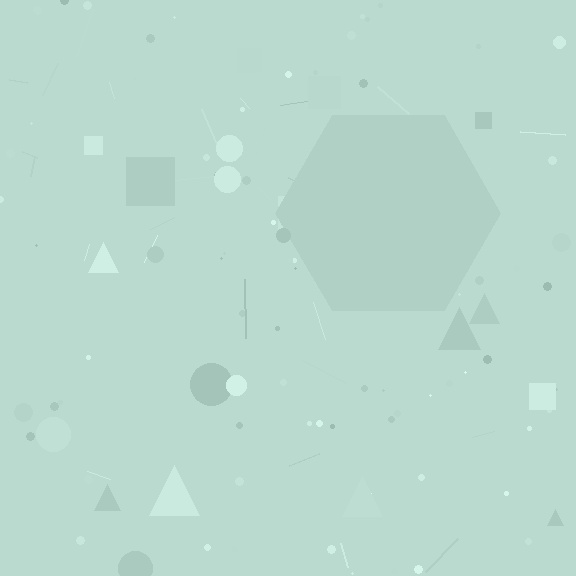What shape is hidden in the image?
A hexagon is hidden in the image.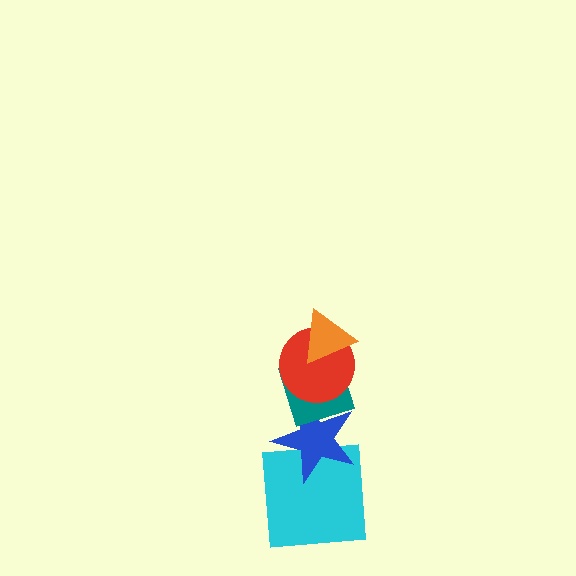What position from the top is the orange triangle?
The orange triangle is 1st from the top.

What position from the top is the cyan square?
The cyan square is 5th from the top.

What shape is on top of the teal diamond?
The red circle is on top of the teal diamond.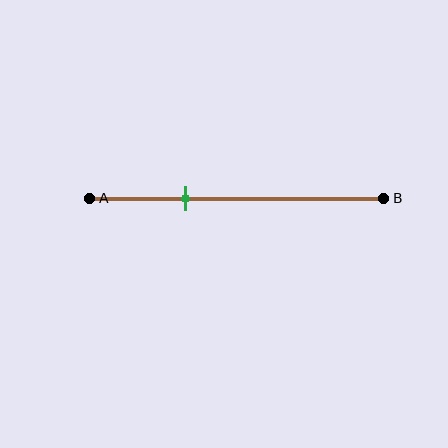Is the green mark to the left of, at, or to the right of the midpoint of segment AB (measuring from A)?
The green mark is to the left of the midpoint of segment AB.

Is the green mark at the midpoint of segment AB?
No, the mark is at about 35% from A, not at the 50% midpoint.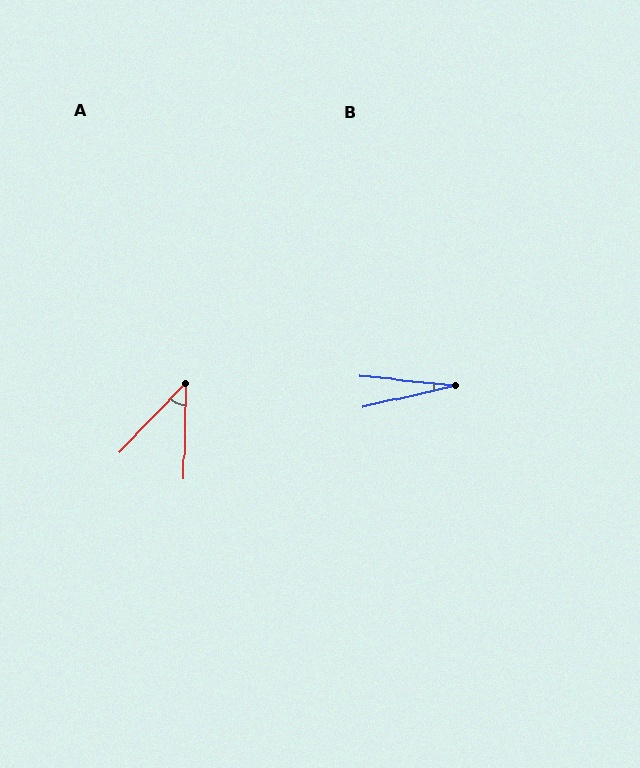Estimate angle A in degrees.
Approximately 43 degrees.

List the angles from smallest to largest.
B (19°), A (43°).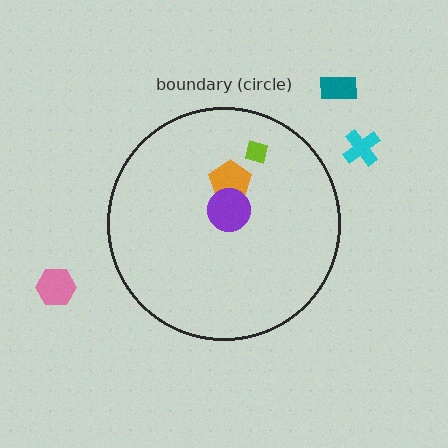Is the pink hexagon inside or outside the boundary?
Outside.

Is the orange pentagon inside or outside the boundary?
Inside.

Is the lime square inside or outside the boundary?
Inside.